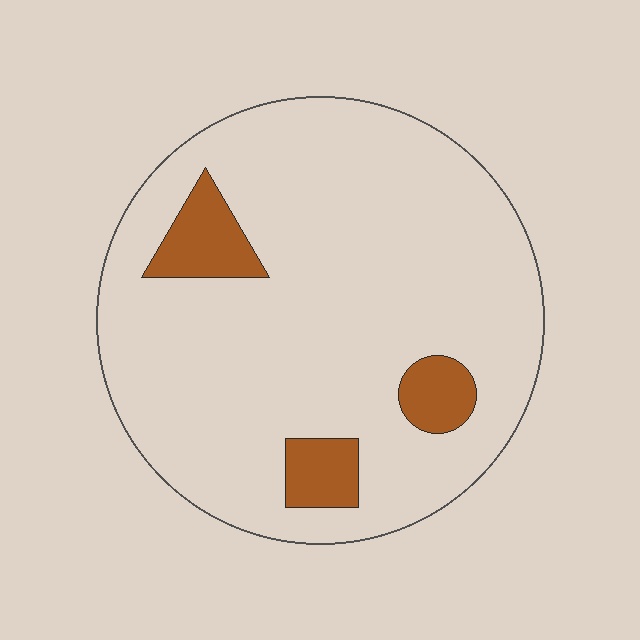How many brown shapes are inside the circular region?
3.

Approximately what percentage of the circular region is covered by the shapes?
Approximately 10%.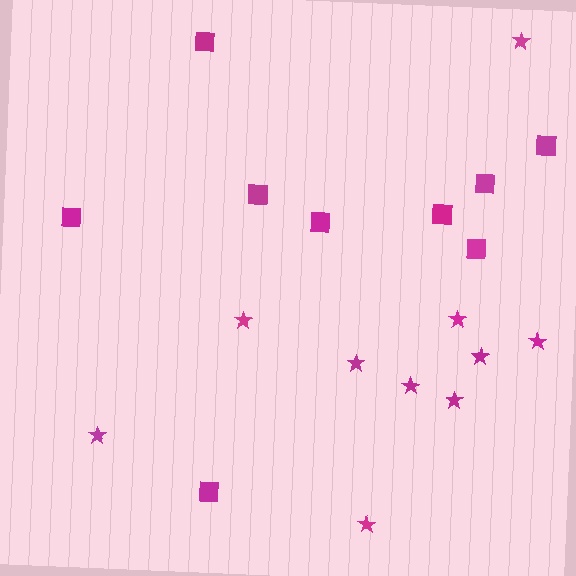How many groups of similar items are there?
There are 2 groups: one group of stars (10) and one group of squares (9).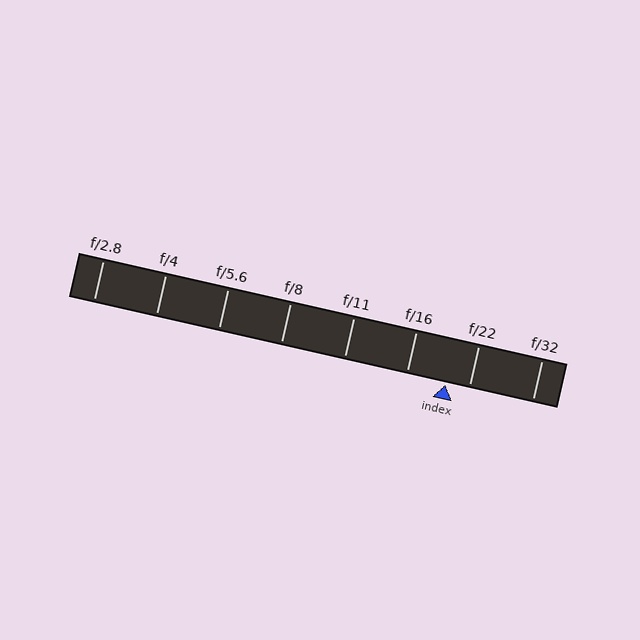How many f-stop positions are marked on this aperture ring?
There are 8 f-stop positions marked.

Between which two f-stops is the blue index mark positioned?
The index mark is between f/16 and f/22.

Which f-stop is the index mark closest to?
The index mark is closest to f/22.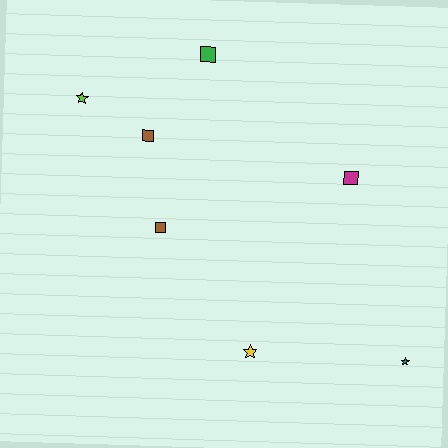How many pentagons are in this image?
There are no pentagons.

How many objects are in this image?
There are 7 objects.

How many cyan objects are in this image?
There are no cyan objects.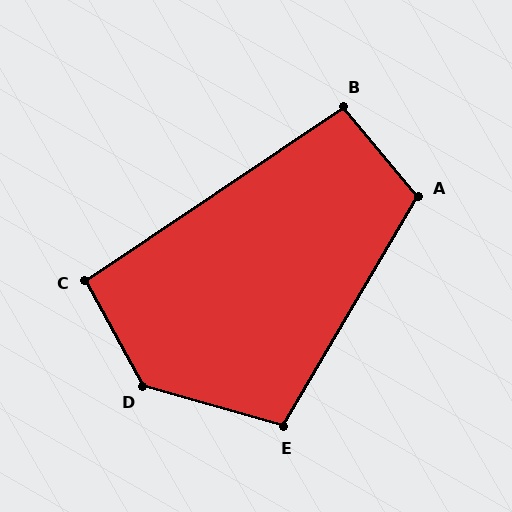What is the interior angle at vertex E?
Approximately 104 degrees (obtuse).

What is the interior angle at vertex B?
Approximately 96 degrees (obtuse).